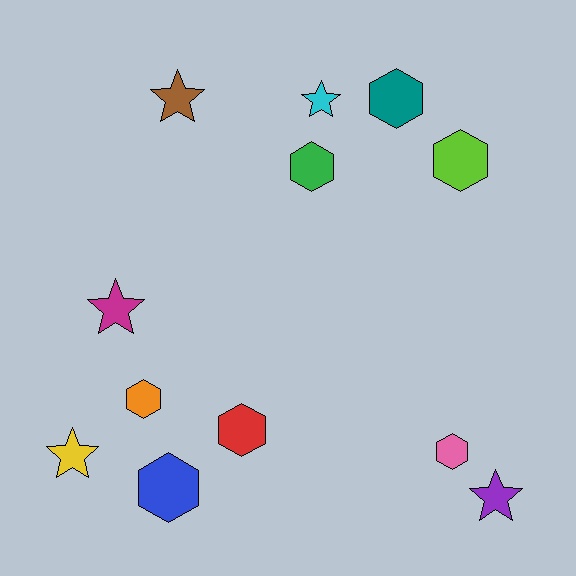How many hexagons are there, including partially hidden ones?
There are 7 hexagons.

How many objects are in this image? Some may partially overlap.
There are 12 objects.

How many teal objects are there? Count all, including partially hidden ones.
There is 1 teal object.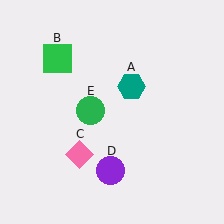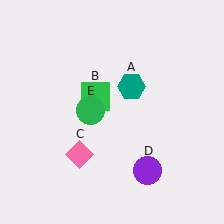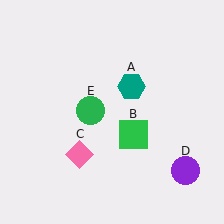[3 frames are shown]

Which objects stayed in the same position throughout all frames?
Teal hexagon (object A) and pink diamond (object C) and green circle (object E) remained stationary.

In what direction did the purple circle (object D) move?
The purple circle (object D) moved right.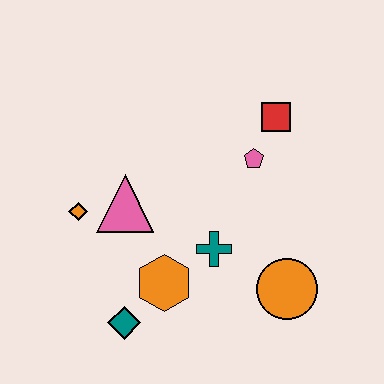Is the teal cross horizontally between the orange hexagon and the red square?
Yes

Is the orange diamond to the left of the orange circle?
Yes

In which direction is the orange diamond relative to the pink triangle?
The orange diamond is to the left of the pink triangle.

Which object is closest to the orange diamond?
The pink triangle is closest to the orange diamond.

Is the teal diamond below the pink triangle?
Yes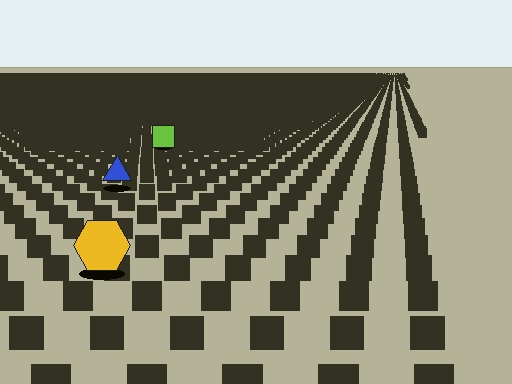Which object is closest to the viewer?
The yellow hexagon is closest. The texture marks near it are larger and more spread out.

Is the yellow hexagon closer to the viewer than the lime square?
Yes. The yellow hexagon is closer — you can tell from the texture gradient: the ground texture is coarser near it.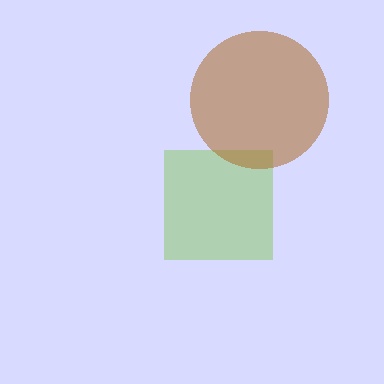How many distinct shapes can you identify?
There are 2 distinct shapes: a lime square, a brown circle.